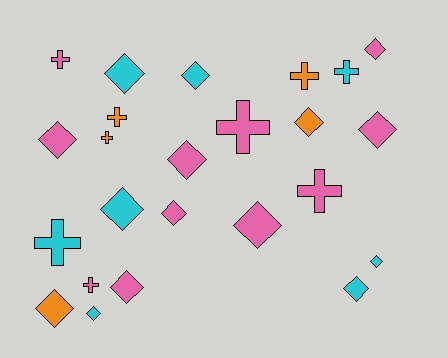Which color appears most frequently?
Pink, with 11 objects.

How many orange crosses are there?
There are 3 orange crosses.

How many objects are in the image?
There are 24 objects.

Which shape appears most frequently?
Diamond, with 15 objects.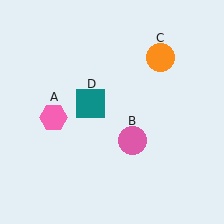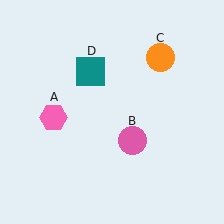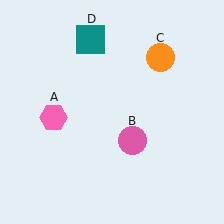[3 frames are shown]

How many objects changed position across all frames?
1 object changed position: teal square (object D).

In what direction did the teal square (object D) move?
The teal square (object D) moved up.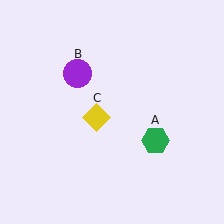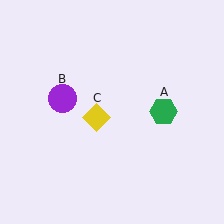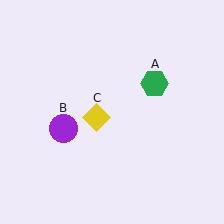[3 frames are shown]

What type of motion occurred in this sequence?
The green hexagon (object A), purple circle (object B) rotated counterclockwise around the center of the scene.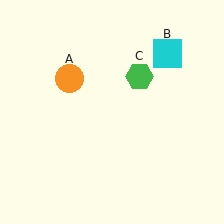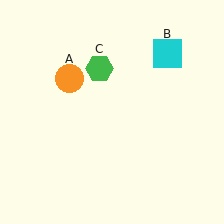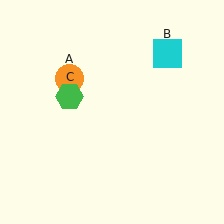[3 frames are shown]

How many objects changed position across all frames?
1 object changed position: green hexagon (object C).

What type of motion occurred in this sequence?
The green hexagon (object C) rotated counterclockwise around the center of the scene.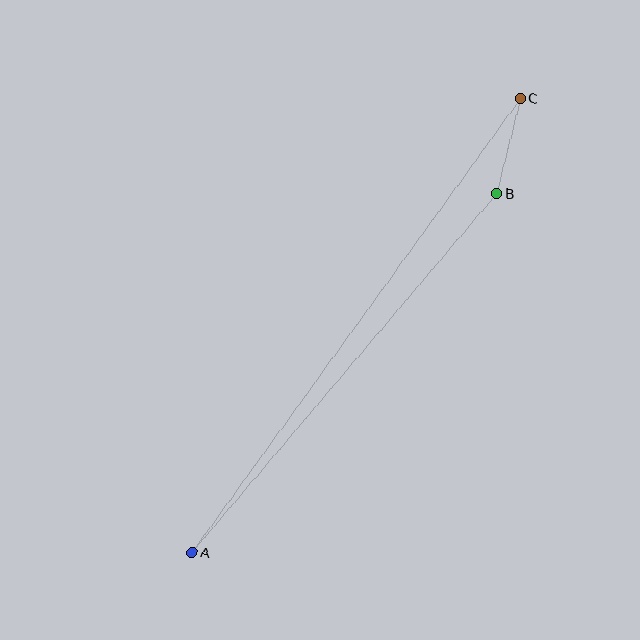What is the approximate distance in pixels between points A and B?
The distance between A and B is approximately 471 pixels.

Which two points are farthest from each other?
Points A and C are farthest from each other.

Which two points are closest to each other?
Points B and C are closest to each other.